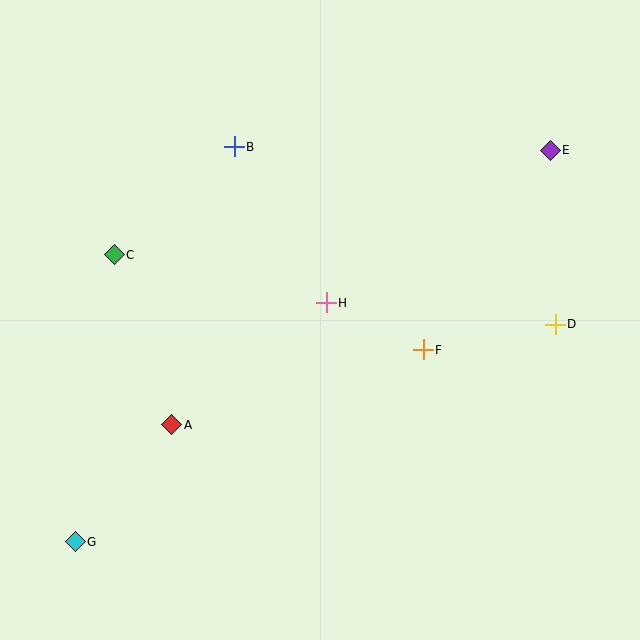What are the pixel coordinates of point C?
Point C is at (114, 255).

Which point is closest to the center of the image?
Point H at (326, 303) is closest to the center.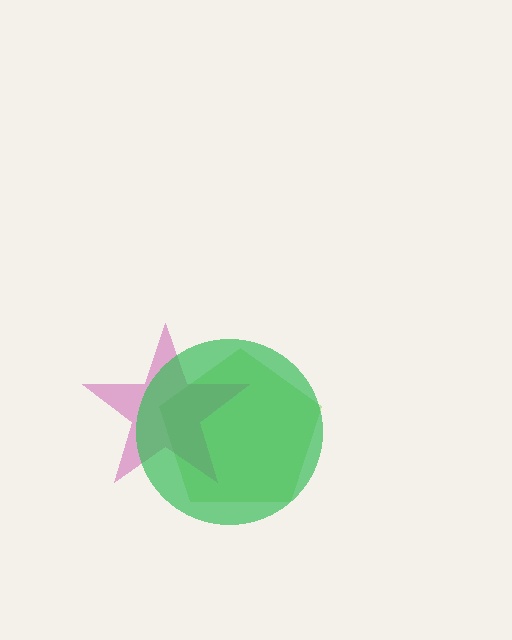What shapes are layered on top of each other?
The layered shapes are: a lime pentagon, a magenta star, a green circle.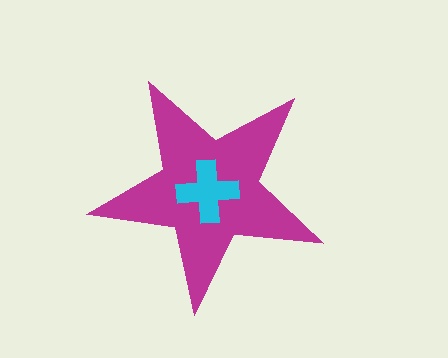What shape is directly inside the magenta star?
The cyan cross.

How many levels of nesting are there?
2.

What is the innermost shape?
The cyan cross.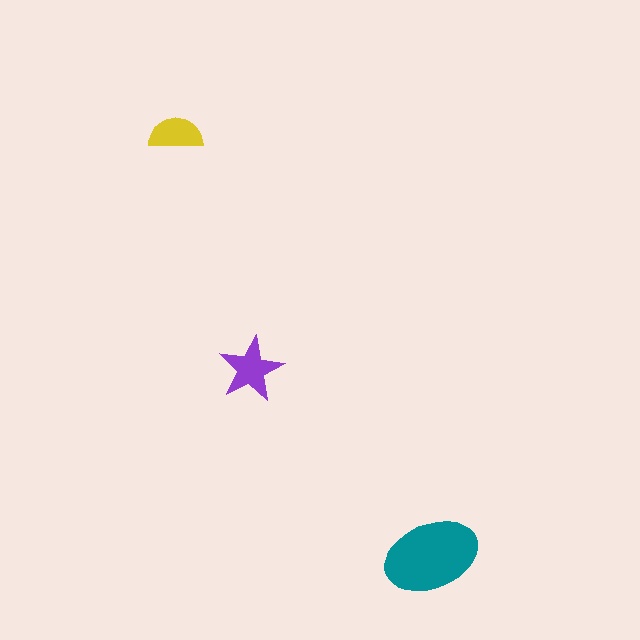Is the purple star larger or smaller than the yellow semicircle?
Larger.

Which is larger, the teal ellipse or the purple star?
The teal ellipse.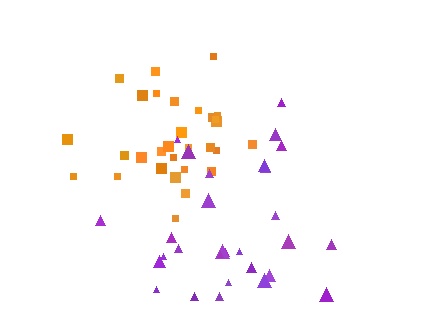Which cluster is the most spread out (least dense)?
Purple.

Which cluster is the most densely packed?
Orange.